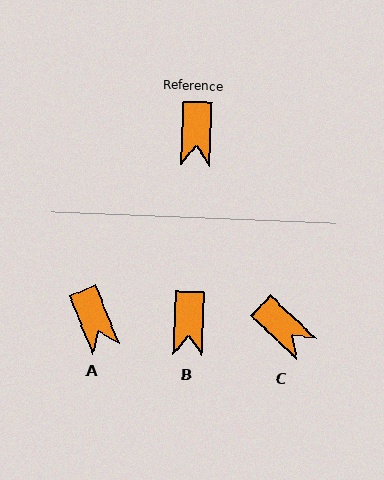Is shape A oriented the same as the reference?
No, it is off by about 24 degrees.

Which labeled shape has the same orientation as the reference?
B.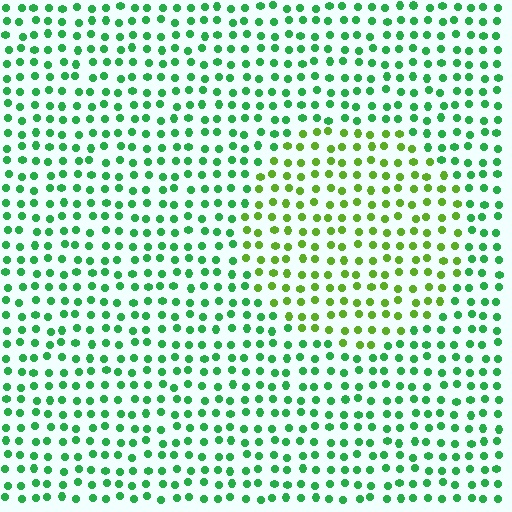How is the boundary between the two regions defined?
The boundary is defined purely by a slight shift in hue (about 39 degrees). Spacing, size, and orientation are identical on both sides.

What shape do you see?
I see a circle.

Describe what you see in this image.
The image is filled with small green elements in a uniform arrangement. A circle-shaped region is visible where the elements are tinted to a slightly different hue, forming a subtle color boundary.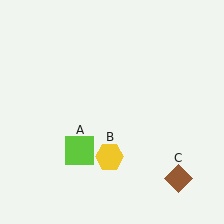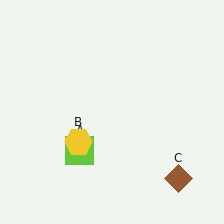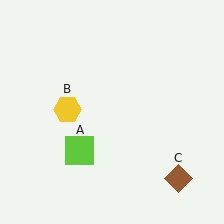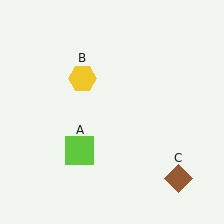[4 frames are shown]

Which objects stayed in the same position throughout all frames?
Lime square (object A) and brown diamond (object C) remained stationary.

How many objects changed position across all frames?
1 object changed position: yellow hexagon (object B).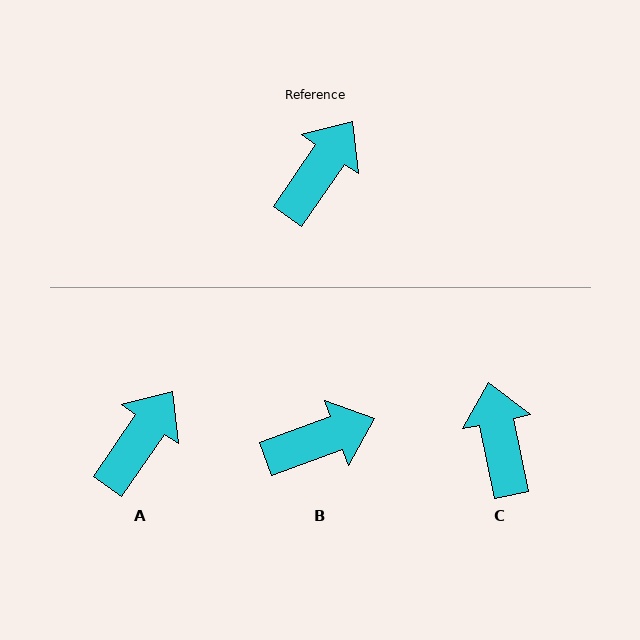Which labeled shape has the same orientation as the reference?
A.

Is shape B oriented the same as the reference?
No, it is off by about 36 degrees.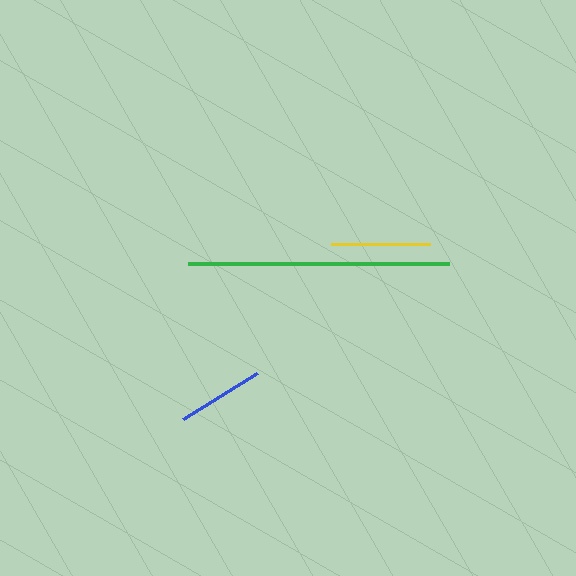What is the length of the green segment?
The green segment is approximately 260 pixels long.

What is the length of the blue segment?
The blue segment is approximately 87 pixels long.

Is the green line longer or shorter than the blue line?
The green line is longer than the blue line.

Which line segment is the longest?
The green line is the longest at approximately 260 pixels.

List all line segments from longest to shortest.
From longest to shortest: green, yellow, blue.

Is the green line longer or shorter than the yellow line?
The green line is longer than the yellow line.